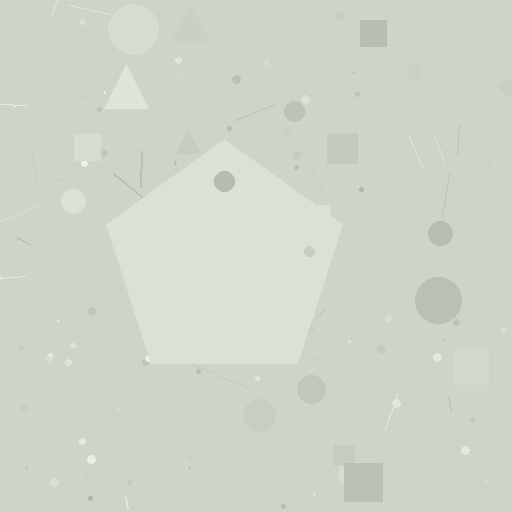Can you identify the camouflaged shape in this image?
The camouflaged shape is a pentagon.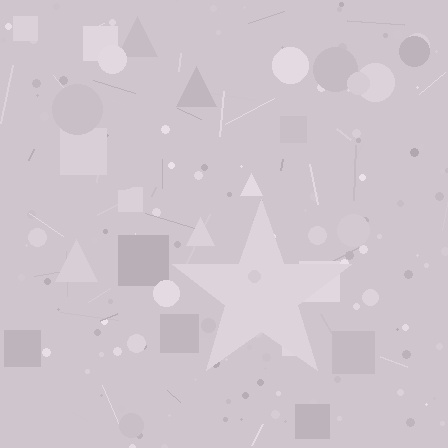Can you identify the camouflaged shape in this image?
The camouflaged shape is a star.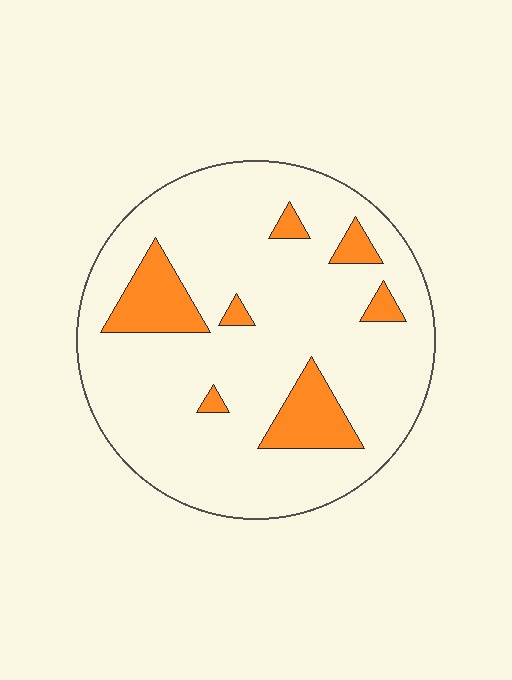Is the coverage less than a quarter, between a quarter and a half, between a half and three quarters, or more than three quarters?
Less than a quarter.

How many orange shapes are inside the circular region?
7.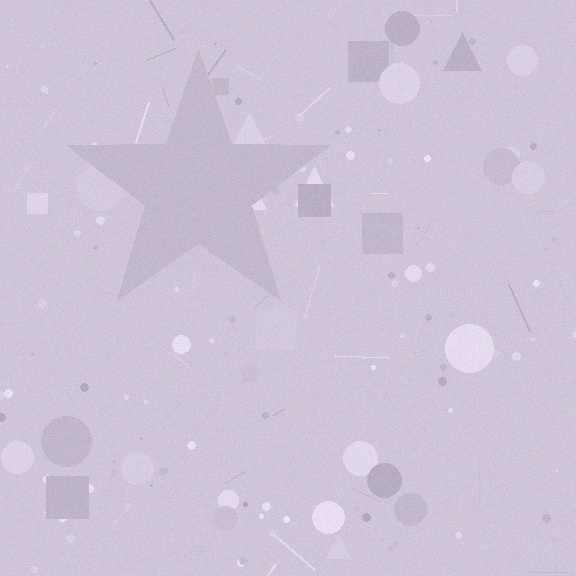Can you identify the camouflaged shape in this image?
The camouflaged shape is a star.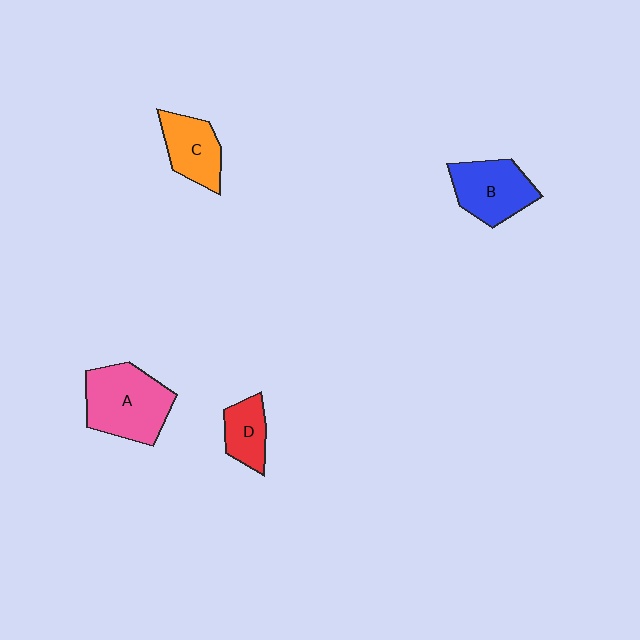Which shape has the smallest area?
Shape D (red).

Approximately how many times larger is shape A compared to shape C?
Approximately 1.6 times.